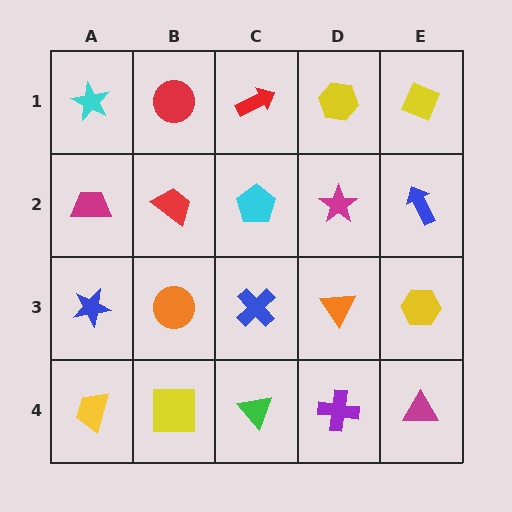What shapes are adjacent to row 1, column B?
A red trapezoid (row 2, column B), a cyan star (row 1, column A), a red arrow (row 1, column C).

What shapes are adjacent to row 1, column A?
A magenta trapezoid (row 2, column A), a red circle (row 1, column B).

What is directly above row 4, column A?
A blue star.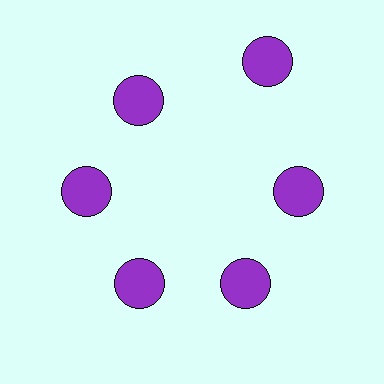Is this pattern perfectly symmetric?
No. The 6 purple circles are arranged in a ring, but one element near the 1 o'clock position is pushed outward from the center, breaking the 6-fold rotational symmetry.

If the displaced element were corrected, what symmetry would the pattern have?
It would have 6-fold rotational symmetry — the pattern would map onto itself every 60 degrees.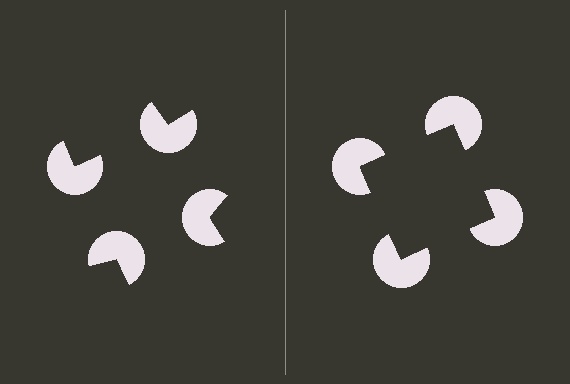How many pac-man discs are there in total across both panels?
8 — 4 on each side.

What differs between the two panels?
The pac-man discs are positioned identically on both sides; only the wedge orientations differ. On the right they align to a square; on the left they are misaligned.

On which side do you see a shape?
An illusory square appears on the right side. On the left side the wedge cuts are rotated, so no coherent shape forms.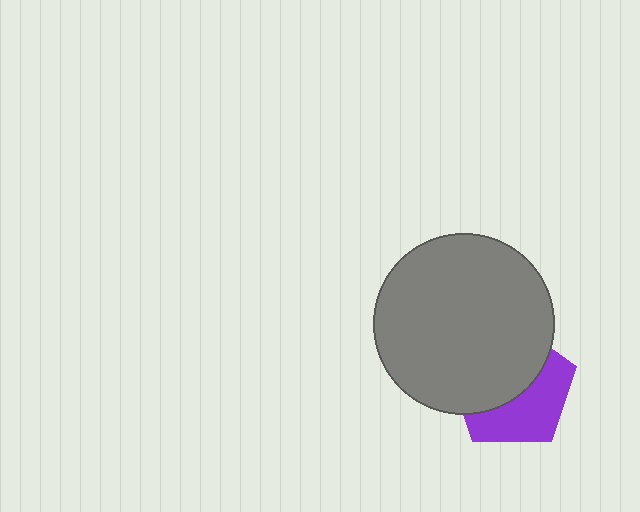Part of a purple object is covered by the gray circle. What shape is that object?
It is a pentagon.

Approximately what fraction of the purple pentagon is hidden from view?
Roughly 55% of the purple pentagon is hidden behind the gray circle.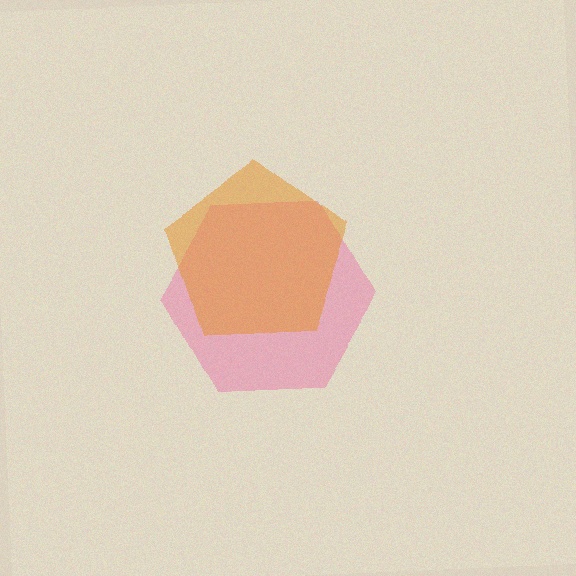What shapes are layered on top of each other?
The layered shapes are: a pink hexagon, an orange pentagon.